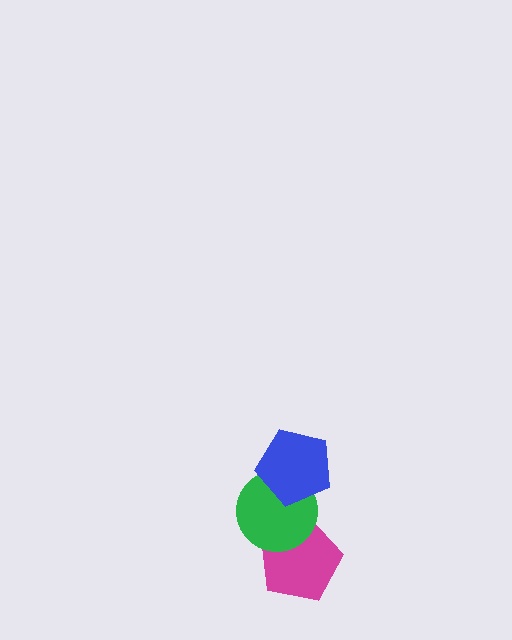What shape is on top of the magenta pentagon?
The green circle is on top of the magenta pentagon.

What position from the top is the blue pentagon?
The blue pentagon is 1st from the top.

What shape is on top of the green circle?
The blue pentagon is on top of the green circle.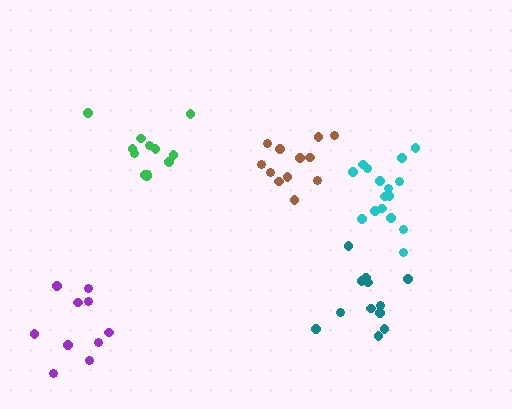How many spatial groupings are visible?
There are 5 spatial groupings.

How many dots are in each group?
Group 1: 12 dots, Group 2: 10 dots, Group 3: 12 dots, Group 4: 12 dots, Group 5: 16 dots (62 total).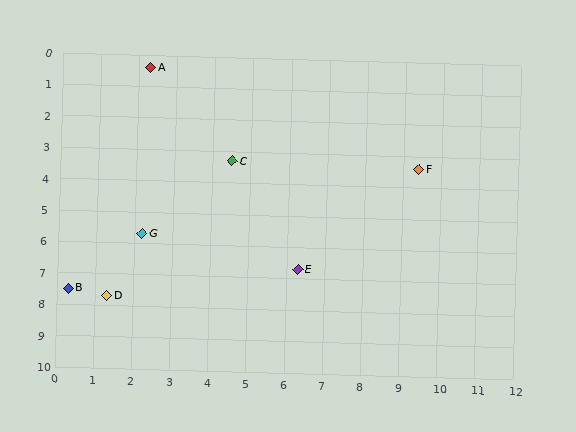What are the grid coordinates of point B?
Point B is at approximately (0.3, 7.5).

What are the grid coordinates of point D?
Point D is at approximately (1.3, 7.7).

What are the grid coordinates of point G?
Point G is at approximately (2.2, 5.7).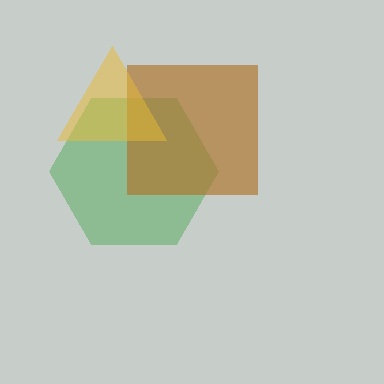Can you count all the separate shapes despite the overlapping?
Yes, there are 3 separate shapes.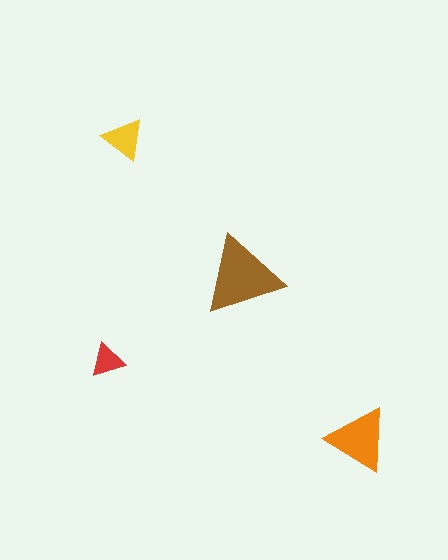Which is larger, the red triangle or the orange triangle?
The orange one.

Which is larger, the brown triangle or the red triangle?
The brown one.